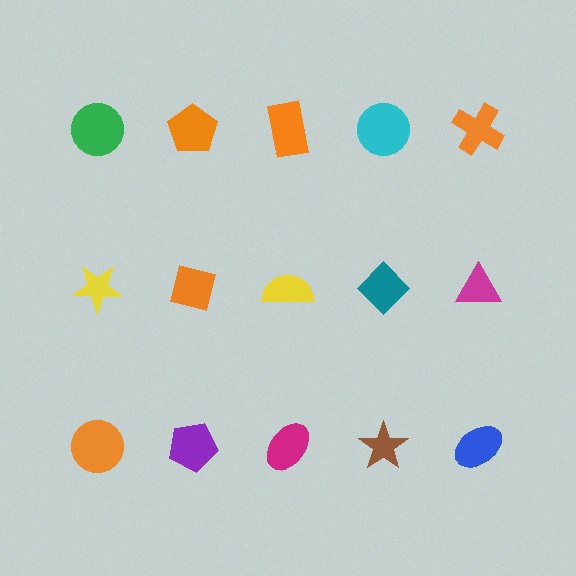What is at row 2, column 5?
A magenta triangle.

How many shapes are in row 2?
5 shapes.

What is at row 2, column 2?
An orange square.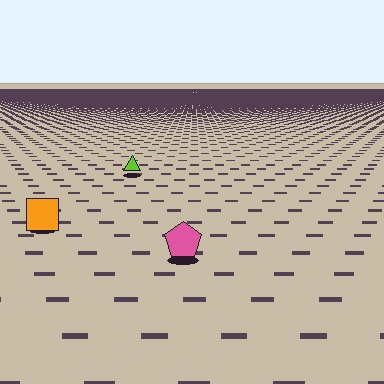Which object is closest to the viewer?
The pink pentagon is closest. The texture marks near it are larger and more spread out.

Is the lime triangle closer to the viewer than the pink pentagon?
No. The pink pentagon is closer — you can tell from the texture gradient: the ground texture is coarser near it.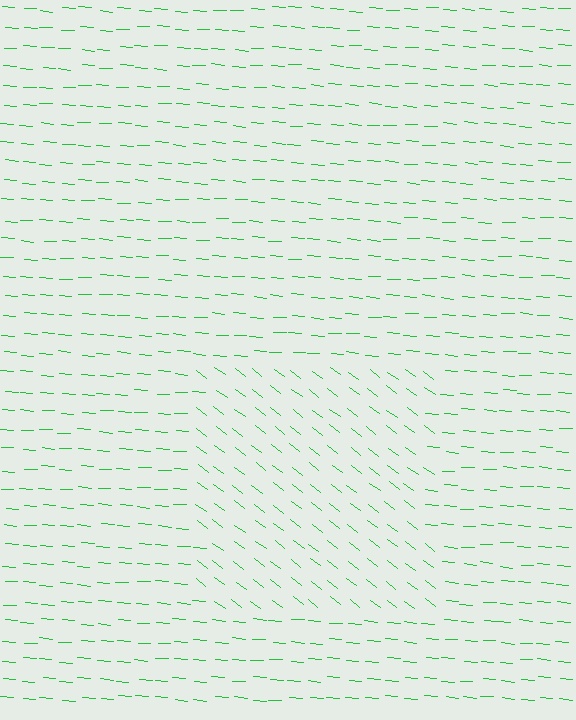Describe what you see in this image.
The image is filled with small green line segments. A rectangle region in the image has lines oriented differently from the surrounding lines, creating a visible texture boundary.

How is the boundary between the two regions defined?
The boundary is defined purely by a change in line orientation (approximately 33 degrees difference). All lines are the same color and thickness.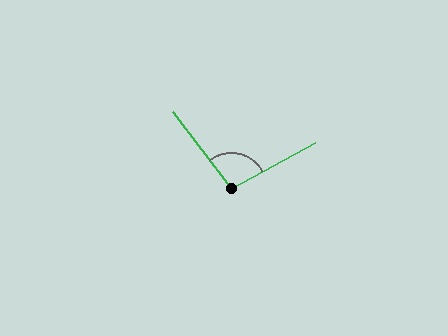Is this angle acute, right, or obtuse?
It is obtuse.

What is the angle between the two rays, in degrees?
Approximately 99 degrees.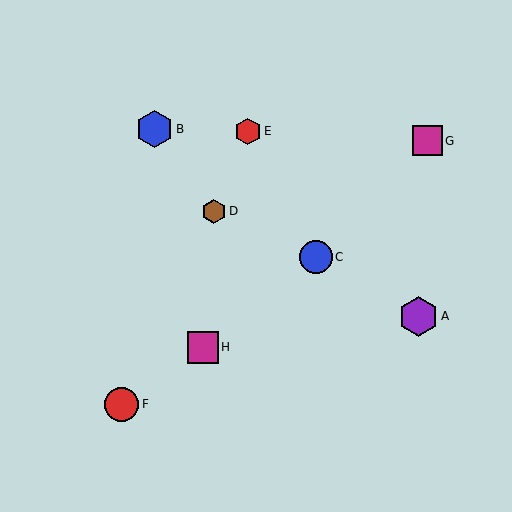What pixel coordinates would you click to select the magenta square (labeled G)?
Click at (427, 141) to select the magenta square G.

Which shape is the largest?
The purple hexagon (labeled A) is the largest.